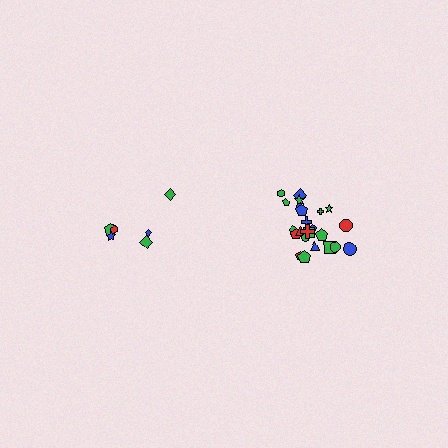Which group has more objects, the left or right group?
The right group.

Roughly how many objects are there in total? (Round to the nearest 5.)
Roughly 30 objects in total.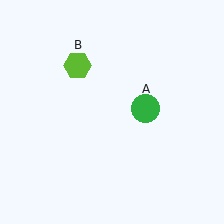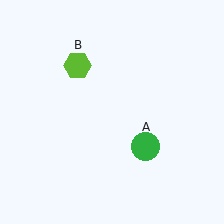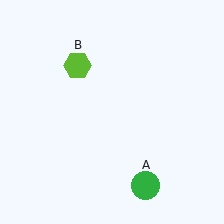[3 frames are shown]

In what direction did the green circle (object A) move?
The green circle (object A) moved down.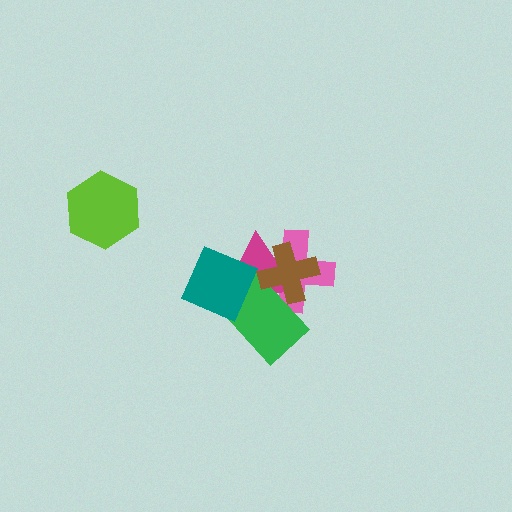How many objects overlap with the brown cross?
3 objects overlap with the brown cross.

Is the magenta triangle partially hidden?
Yes, it is partially covered by another shape.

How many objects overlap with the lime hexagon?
0 objects overlap with the lime hexagon.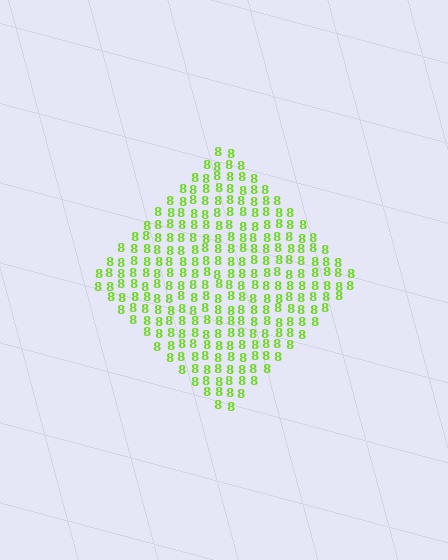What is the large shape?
The large shape is a diamond.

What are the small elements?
The small elements are digit 8's.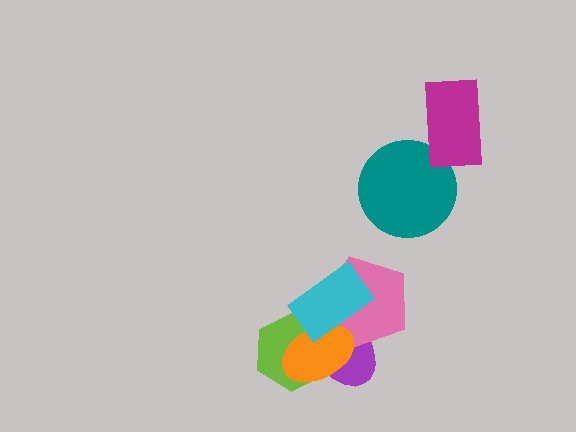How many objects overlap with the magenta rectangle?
1 object overlaps with the magenta rectangle.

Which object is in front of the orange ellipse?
The cyan rectangle is in front of the orange ellipse.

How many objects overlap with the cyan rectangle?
4 objects overlap with the cyan rectangle.